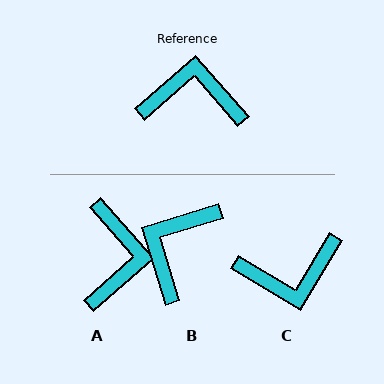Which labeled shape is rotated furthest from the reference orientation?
C, about 162 degrees away.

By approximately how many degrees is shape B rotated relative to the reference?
Approximately 66 degrees counter-clockwise.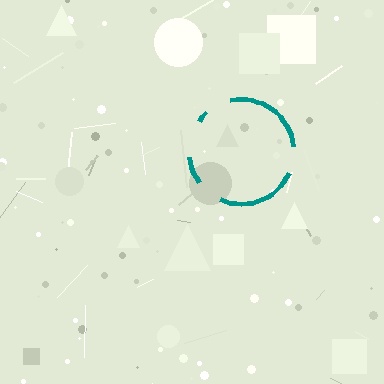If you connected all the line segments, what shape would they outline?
They would outline a circle.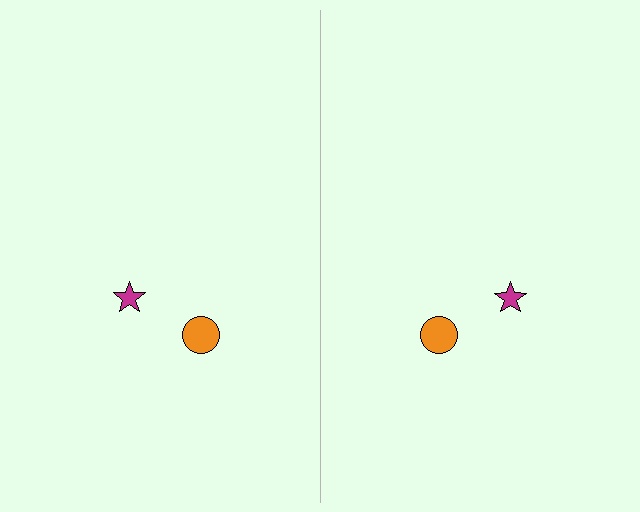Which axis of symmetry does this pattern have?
The pattern has a vertical axis of symmetry running through the center of the image.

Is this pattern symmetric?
Yes, this pattern has bilateral (reflection) symmetry.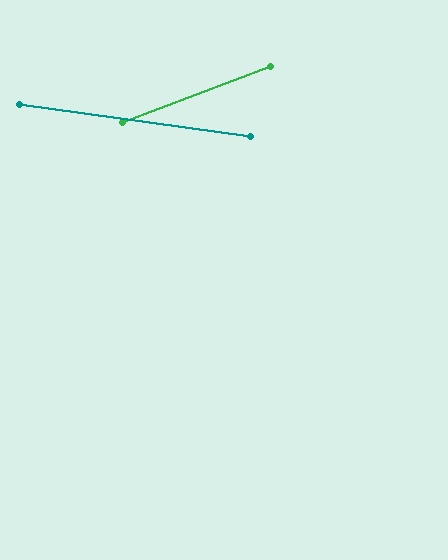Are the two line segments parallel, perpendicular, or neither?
Neither parallel nor perpendicular — they differ by about 29°.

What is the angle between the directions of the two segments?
Approximately 29 degrees.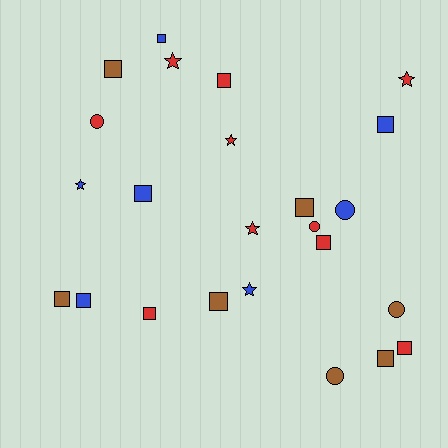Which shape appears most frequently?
Square, with 13 objects.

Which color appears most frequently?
Red, with 10 objects.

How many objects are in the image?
There are 24 objects.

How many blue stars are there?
There are 2 blue stars.